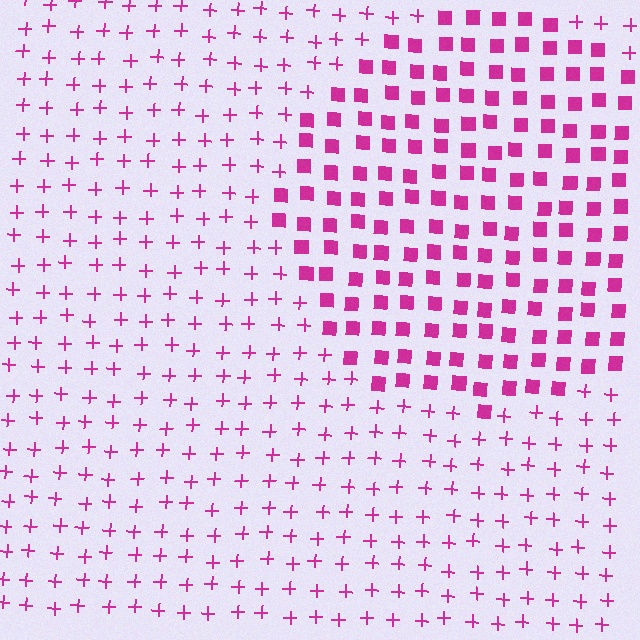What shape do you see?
I see a circle.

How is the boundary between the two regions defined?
The boundary is defined by a change in element shape: squares inside vs. plus signs outside. All elements share the same color and spacing.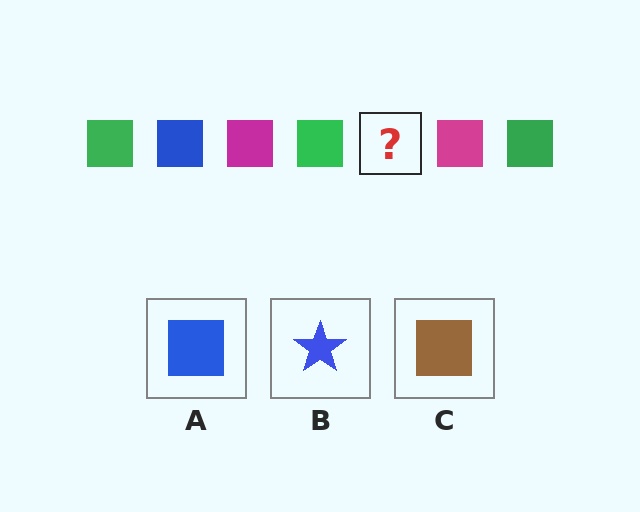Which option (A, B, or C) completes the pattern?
A.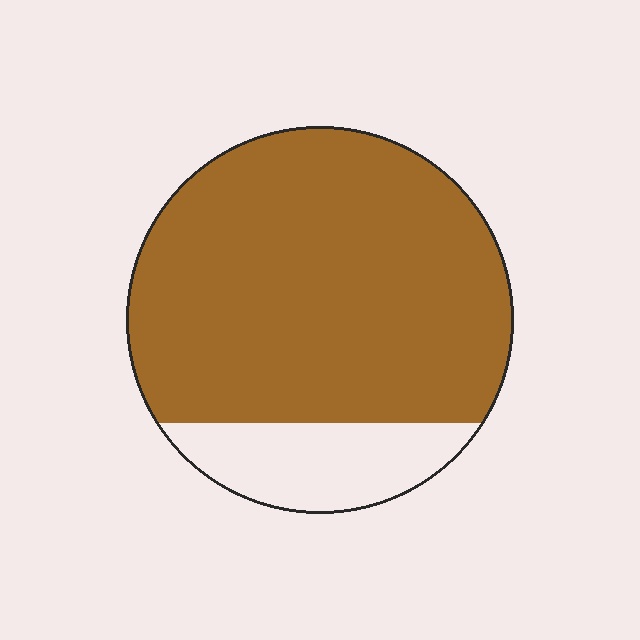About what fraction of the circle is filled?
About five sixths (5/6).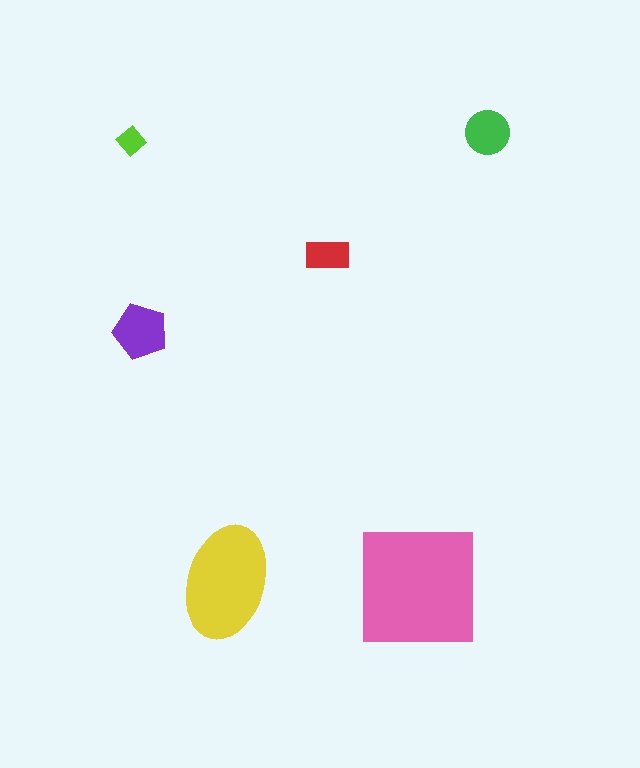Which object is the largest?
The pink square.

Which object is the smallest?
The lime diamond.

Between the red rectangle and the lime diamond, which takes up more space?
The red rectangle.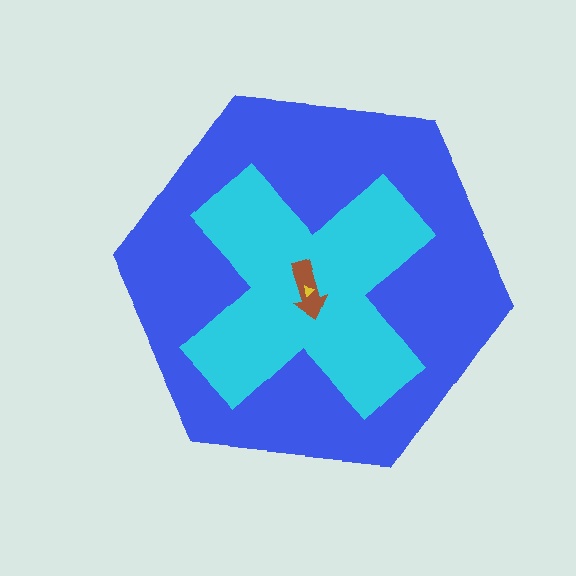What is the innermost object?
The yellow triangle.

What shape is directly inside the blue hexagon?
The cyan cross.